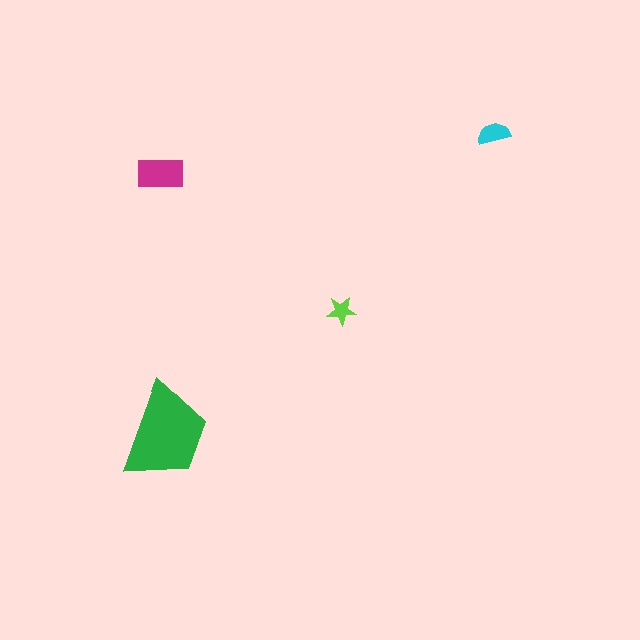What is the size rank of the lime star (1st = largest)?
4th.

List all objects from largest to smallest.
The green trapezoid, the magenta rectangle, the cyan semicircle, the lime star.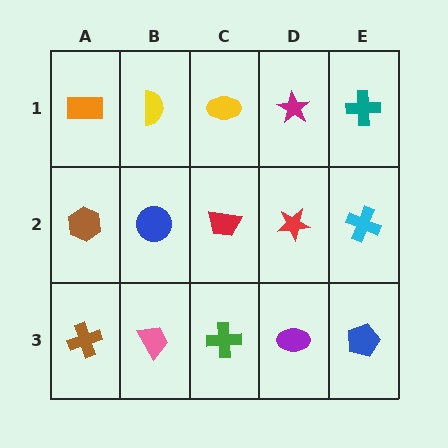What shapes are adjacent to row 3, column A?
A brown hexagon (row 2, column A), a pink trapezoid (row 3, column B).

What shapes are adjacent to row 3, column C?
A red trapezoid (row 2, column C), a pink trapezoid (row 3, column B), a purple ellipse (row 3, column D).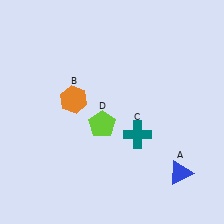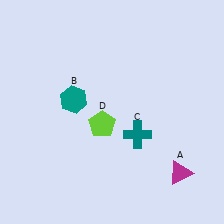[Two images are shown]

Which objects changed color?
A changed from blue to magenta. B changed from orange to teal.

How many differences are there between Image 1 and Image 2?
There are 2 differences between the two images.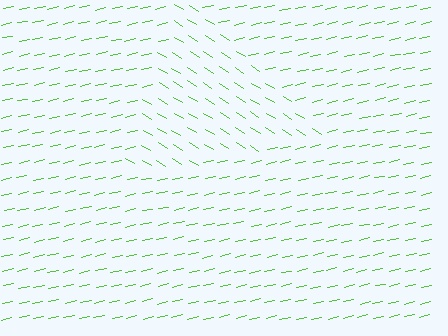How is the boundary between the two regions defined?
The boundary is defined purely by a change in line orientation (approximately 45 degrees difference). All lines are the same color and thickness.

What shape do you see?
I see a triangle.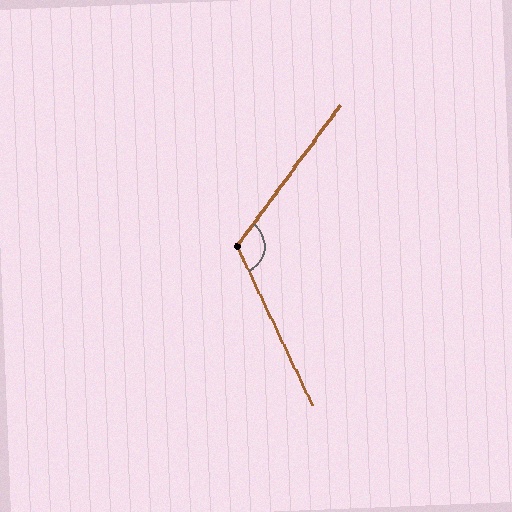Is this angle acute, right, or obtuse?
It is obtuse.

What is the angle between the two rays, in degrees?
Approximately 118 degrees.